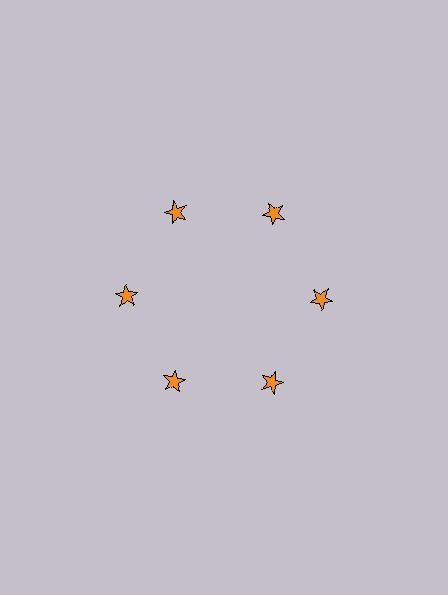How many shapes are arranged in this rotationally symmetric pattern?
There are 6 shapes, arranged in 6 groups of 1.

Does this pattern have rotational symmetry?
Yes, this pattern has 6-fold rotational symmetry. It looks the same after rotating 60 degrees around the center.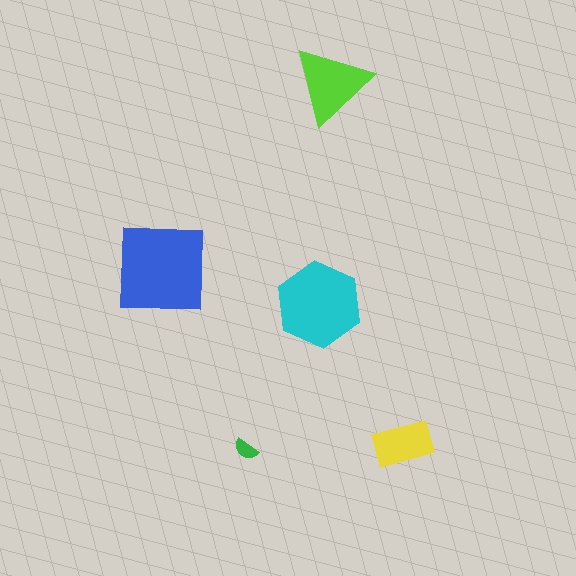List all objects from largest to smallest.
The blue square, the cyan hexagon, the lime triangle, the yellow rectangle, the green semicircle.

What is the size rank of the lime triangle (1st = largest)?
3rd.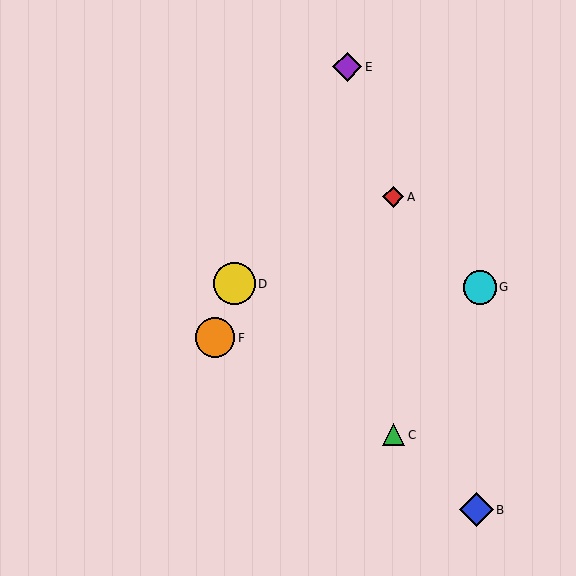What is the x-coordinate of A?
Object A is at x≈393.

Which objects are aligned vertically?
Objects A, C are aligned vertically.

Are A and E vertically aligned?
No, A is at x≈393 and E is at x≈347.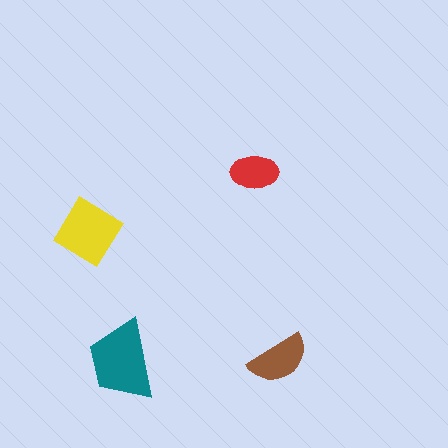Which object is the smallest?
The red ellipse.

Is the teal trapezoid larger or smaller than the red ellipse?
Larger.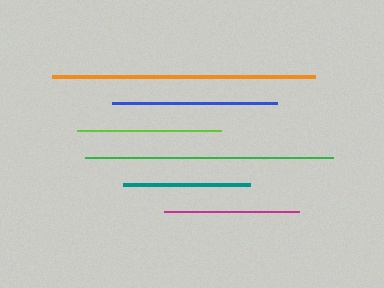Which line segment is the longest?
The orange line is the longest at approximately 263 pixels.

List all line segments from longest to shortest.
From longest to shortest: orange, green, blue, lime, magenta, teal.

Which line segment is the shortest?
The teal line is the shortest at approximately 127 pixels.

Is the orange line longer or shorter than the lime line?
The orange line is longer than the lime line.